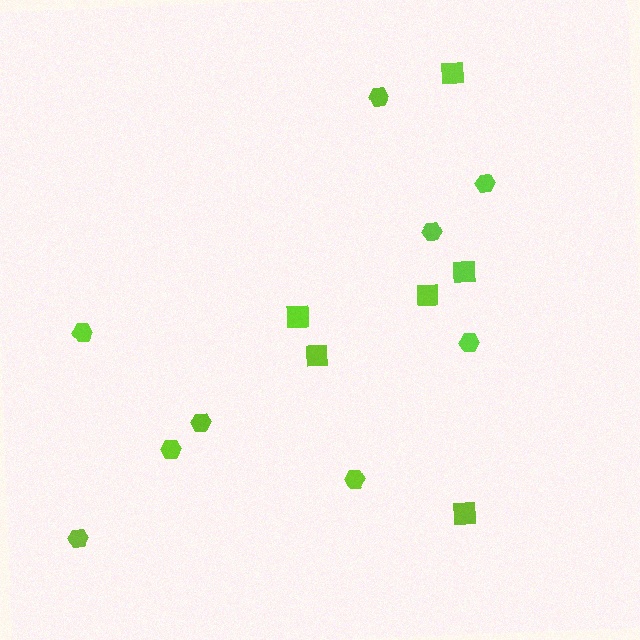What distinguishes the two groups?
There are 2 groups: one group of hexagons (9) and one group of squares (6).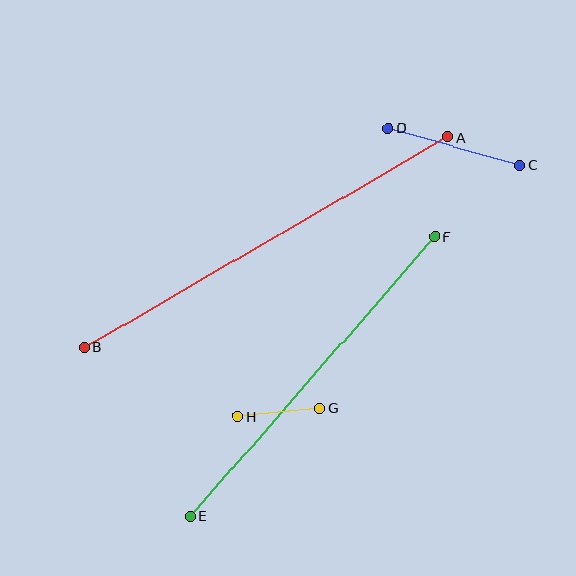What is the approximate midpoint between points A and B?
The midpoint is at approximately (267, 242) pixels.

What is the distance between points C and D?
The distance is approximately 137 pixels.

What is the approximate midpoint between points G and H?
The midpoint is at approximately (279, 412) pixels.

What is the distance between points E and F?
The distance is approximately 371 pixels.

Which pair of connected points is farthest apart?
Points A and B are farthest apart.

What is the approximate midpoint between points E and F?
The midpoint is at approximately (312, 377) pixels.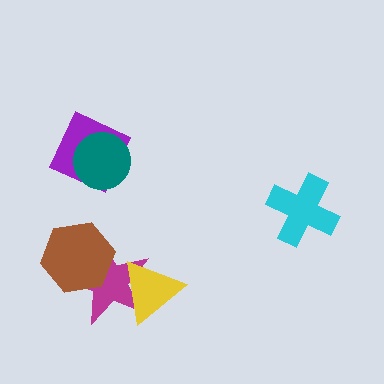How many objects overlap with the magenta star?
2 objects overlap with the magenta star.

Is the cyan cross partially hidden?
No, no other shape covers it.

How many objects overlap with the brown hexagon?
1 object overlaps with the brown hexagon.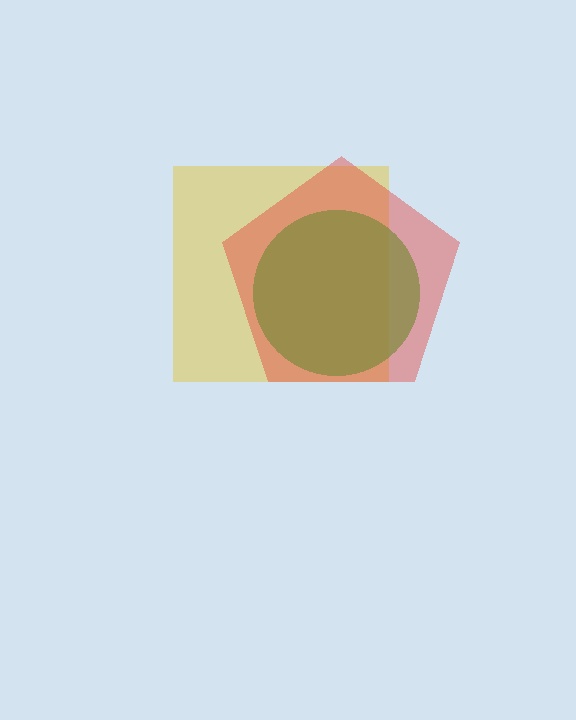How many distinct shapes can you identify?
There are 3 distinct shapes: a yellow square, a green circle, a red pentagon.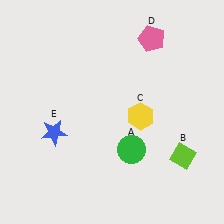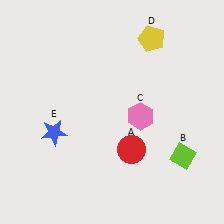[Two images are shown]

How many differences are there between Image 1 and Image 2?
There are 3 differences between the two images.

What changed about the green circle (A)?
In Image 1, A is green. In Image 2, it changed to red.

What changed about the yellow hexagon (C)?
In Image 1, C is yellow. In Image 2, it changed to pink.